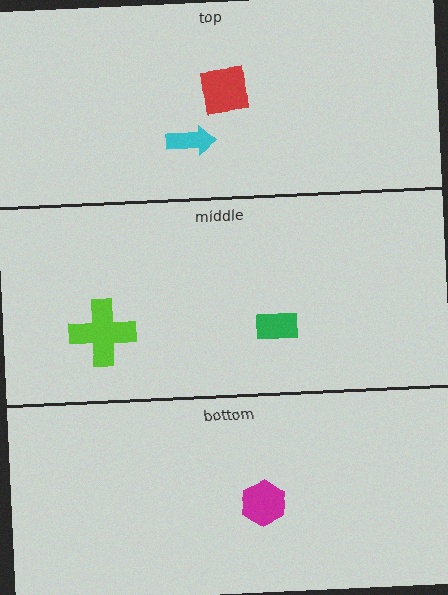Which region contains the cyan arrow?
The top region.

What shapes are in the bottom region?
The magenta hexagon.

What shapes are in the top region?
The red square, the cyan arrow.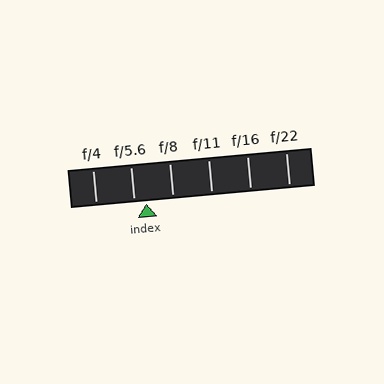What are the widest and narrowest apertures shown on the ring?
The widest aperture shown is f/4 and the narrowest is f/22.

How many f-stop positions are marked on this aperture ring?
There are 6 f-stop positions marked.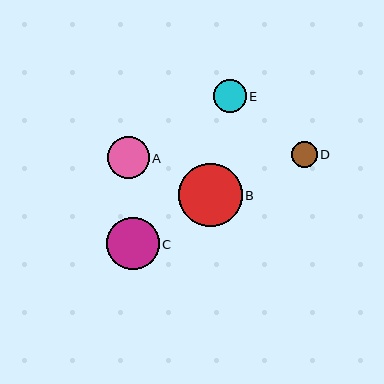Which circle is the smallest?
Circle D is the smallest with a size of approximately 26 pixels.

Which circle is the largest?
Circle B is the largest with a size of approximately 64 pixels.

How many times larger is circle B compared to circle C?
Circle B is approximately 1.2 times the size of circle C.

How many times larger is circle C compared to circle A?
Circle C is approximately 1.2 times the size of circle A.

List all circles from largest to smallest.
From largest to smallest: B, C, A, E, D.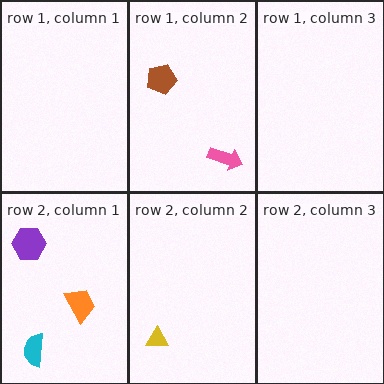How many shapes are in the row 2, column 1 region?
3.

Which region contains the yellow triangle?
The row 2, column 2 region.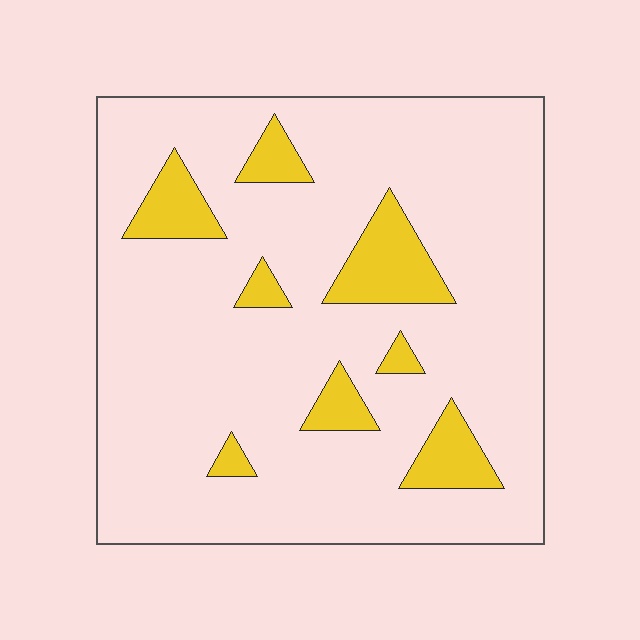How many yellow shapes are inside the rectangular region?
8.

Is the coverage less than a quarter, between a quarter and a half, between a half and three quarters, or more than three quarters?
Less than a quarter.